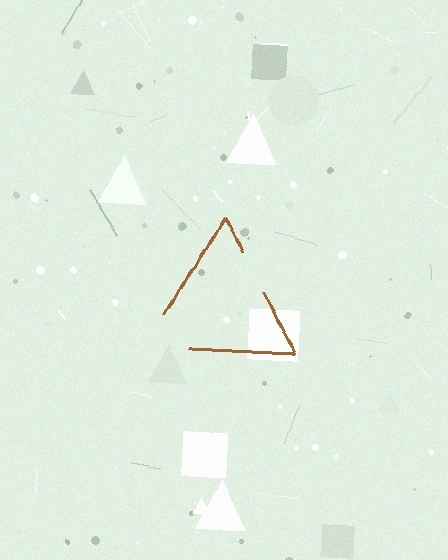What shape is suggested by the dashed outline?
The dashed outline suggests a triangle.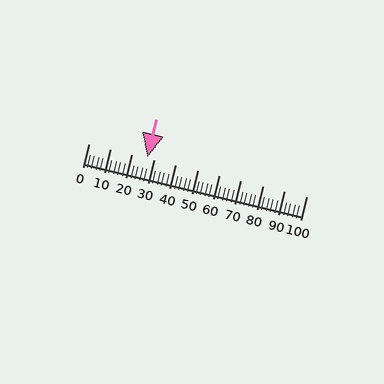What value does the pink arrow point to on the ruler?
The pink arrow points to approximately 27.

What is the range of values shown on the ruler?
The ruler shows values from 0 to 100.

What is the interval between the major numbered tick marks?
The major tick marks are spaced 10 units apart.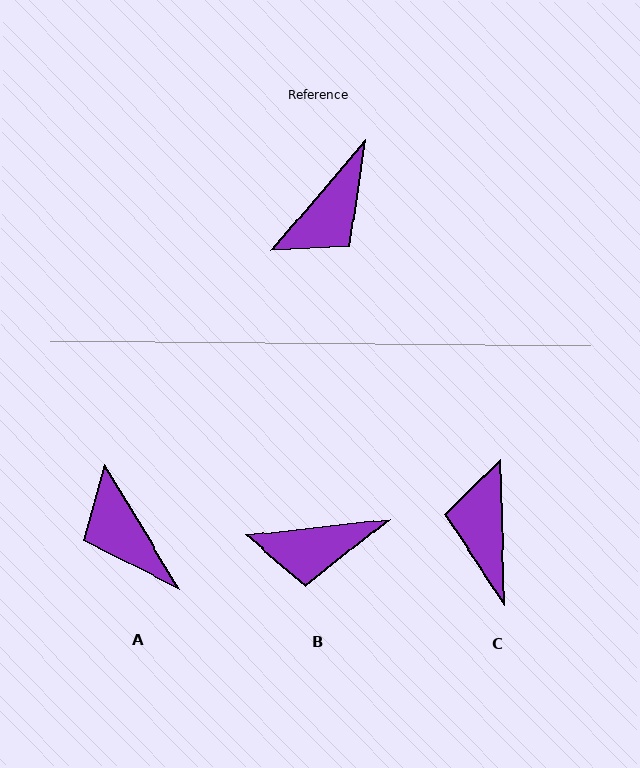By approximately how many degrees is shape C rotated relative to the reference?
Approximately 137 degrees clockwise.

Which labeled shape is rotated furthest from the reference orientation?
C, about 137 degrees away.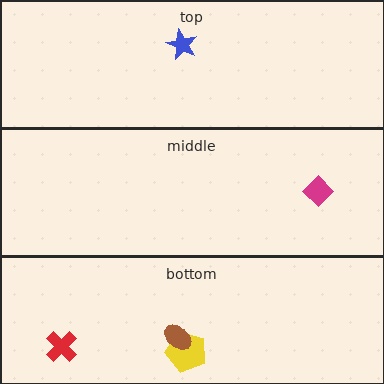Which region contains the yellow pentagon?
The bottom region.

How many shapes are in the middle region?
1.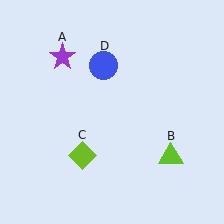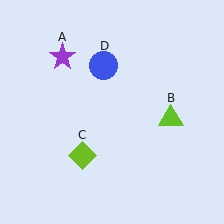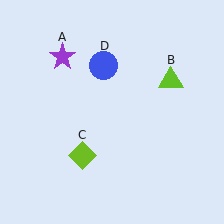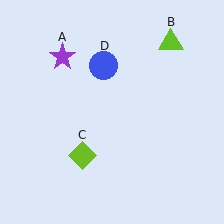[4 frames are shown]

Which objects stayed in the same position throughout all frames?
Purple star (object A) and lime diamond (object C) and blue circle (object D) remained stationary.